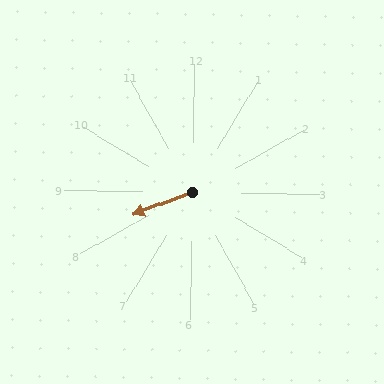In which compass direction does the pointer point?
West.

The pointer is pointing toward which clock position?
Roughly 8 o'clock.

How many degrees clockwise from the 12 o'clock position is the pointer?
Approximately 249 degrees.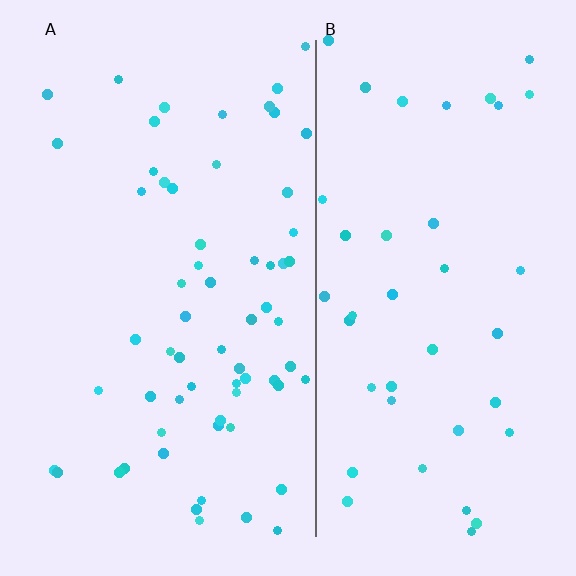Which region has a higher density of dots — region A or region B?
A (the left).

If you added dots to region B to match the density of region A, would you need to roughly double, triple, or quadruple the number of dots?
Approximately double.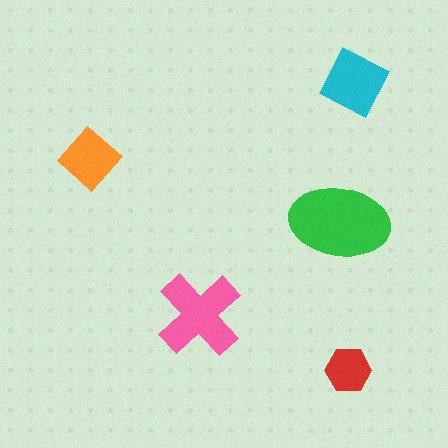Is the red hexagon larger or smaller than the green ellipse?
Smaller.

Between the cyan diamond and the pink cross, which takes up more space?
The pink cross.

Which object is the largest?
The green ellipse.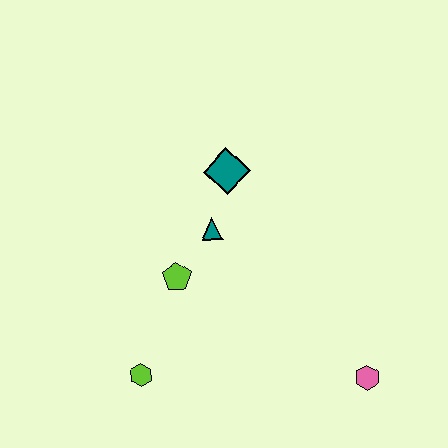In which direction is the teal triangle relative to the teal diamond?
The teal triangle is below the teal diamond.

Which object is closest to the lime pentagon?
The teal triangle is closest to the lime pentagon.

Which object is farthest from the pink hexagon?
The teal diamond is farthest from the pink hexagon.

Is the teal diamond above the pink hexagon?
Yes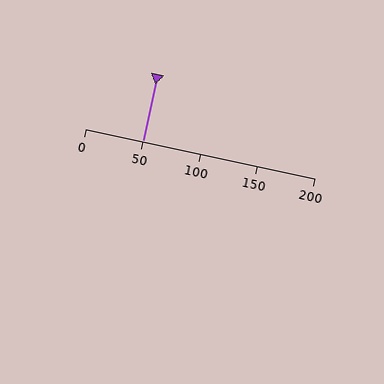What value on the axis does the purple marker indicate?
The marker indicates approximately 50.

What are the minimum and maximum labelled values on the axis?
The axis runs from 0 to 200.